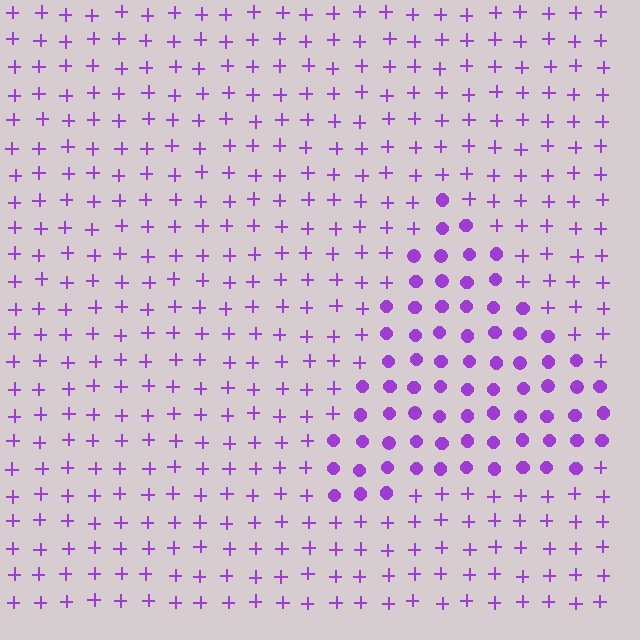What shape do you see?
I see a triangle.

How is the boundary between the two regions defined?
The boundary is defined by a change in element shape: circles inside vs. plus signs outside. All elements share the same color and spacing.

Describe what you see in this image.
The image is filled with small purple elements arranged in a uniform grid. A triangle-shaped region contains circles, while the surrounding area contains plus signs. The boundary is defined purely by the change in element shape.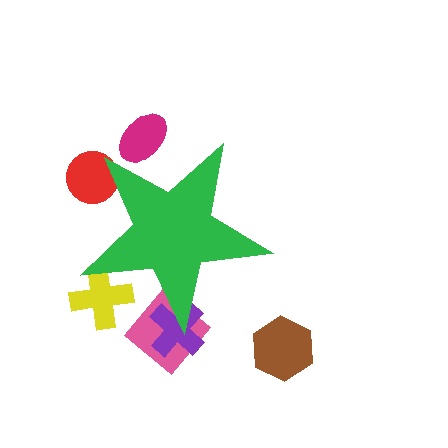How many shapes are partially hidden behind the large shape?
5 shapes are partially hidden.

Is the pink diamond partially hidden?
Yes, the pink diamond is partially hidden behind the green star.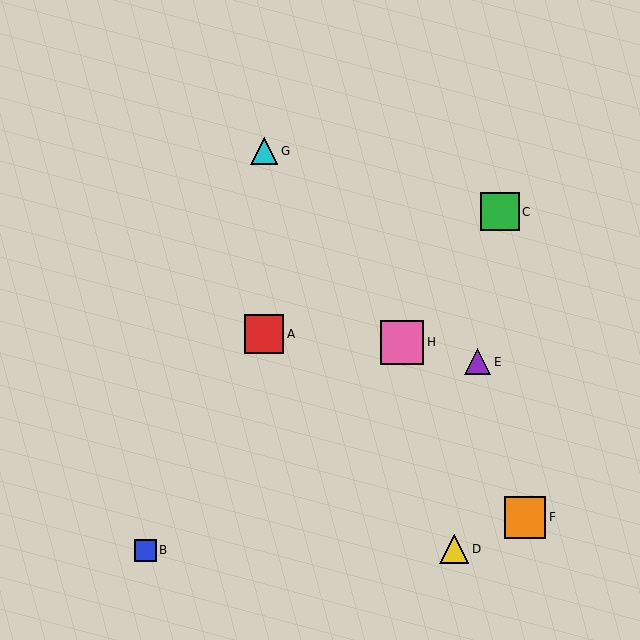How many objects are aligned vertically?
2 objects (A, G) are aligned vertically.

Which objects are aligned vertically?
Objects A, G are aligned vertically.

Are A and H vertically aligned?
No, A is at x≈264 and H is at x≈402.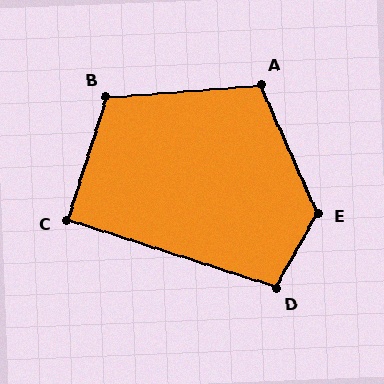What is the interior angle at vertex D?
Approximately 101 degrees (obtuse).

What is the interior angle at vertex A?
Approximately 109 degrees (obtuse).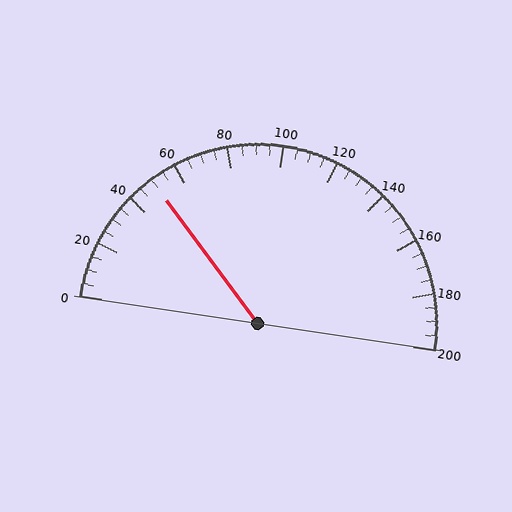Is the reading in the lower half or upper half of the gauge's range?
The reading is in the lower half of the range (0 to 200).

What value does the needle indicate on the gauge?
The needle indicates approximately 50.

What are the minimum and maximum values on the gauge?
The gauge ranges from 0 to 200.